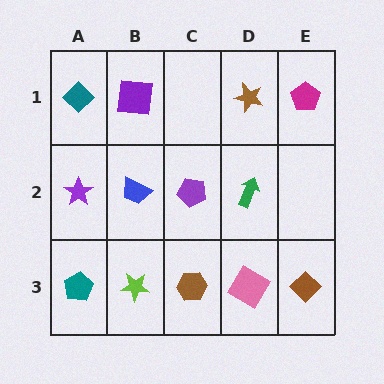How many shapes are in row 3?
5 shapes.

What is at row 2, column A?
A purple star.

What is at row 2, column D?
A green arrow.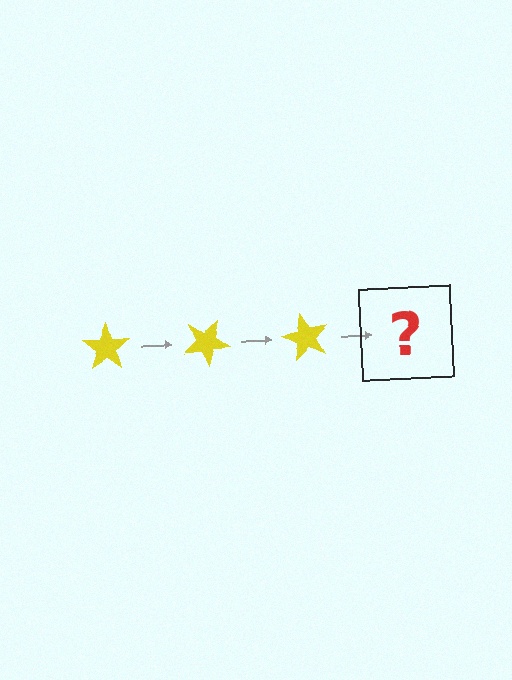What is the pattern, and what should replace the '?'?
The pattern is that the star rotates 30 degrees each step. The '?' should be a yellow star rotated 90 degrees.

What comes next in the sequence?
The next element should be a yellow star rotated 90 degrees.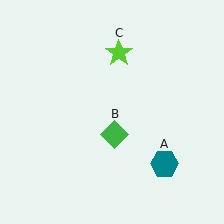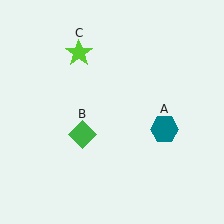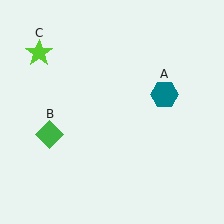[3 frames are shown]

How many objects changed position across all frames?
3 objects changed position: teal hexagon (object A), green diamond (object B), lime star (object C).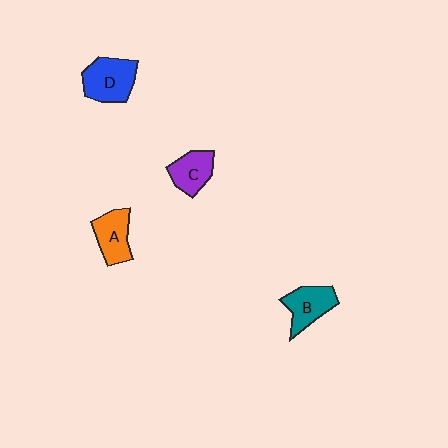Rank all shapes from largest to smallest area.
From largest to smallest: D (blue), B (teal), A (orange), C (purple).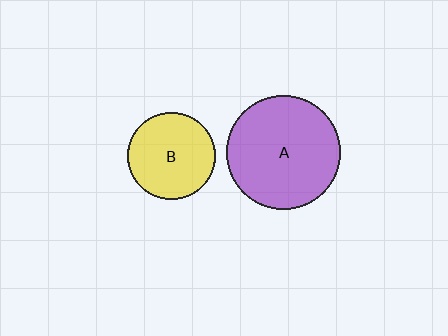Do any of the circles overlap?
No, none of the circles overlap.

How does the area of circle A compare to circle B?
Approximately 1.7 times.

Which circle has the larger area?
Circle A (purple).